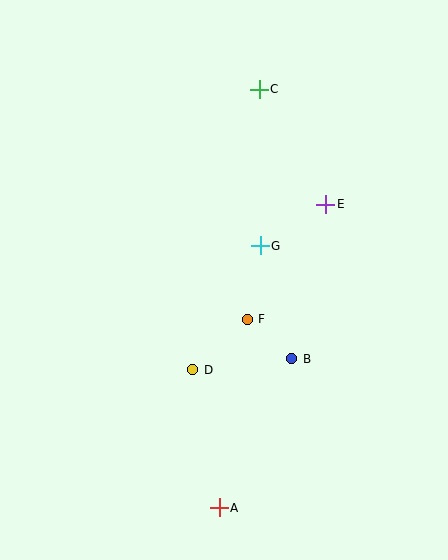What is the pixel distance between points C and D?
The distance between C and D is 288 pixels.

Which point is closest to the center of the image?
Point F at (247, 319) is closest to the center.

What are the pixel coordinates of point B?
Point B is at (292, 359).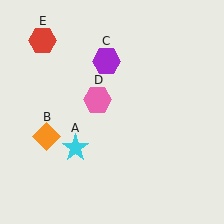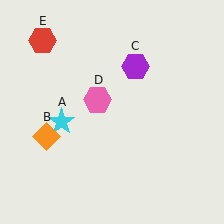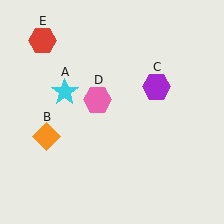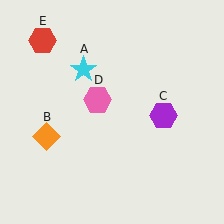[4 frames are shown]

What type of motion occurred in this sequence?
The cyan star (object A), purple hexagon (object C) rotated clockwise around the center of the scene.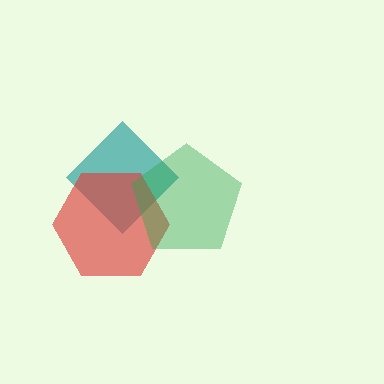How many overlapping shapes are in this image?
There are 3 overlapping shapes in the image.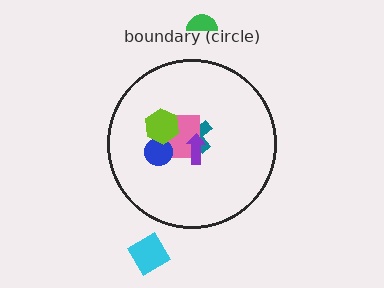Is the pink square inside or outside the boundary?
Inside.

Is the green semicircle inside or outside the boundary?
Outside.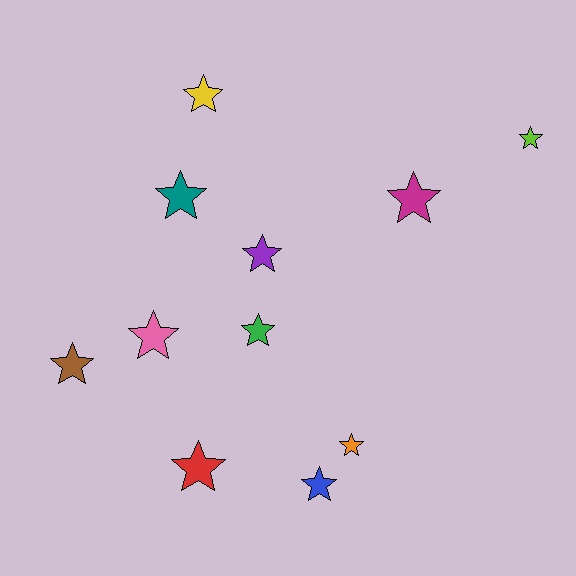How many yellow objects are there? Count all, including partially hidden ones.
There is 1 yellow object.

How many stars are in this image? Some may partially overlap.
There are 11 stars.